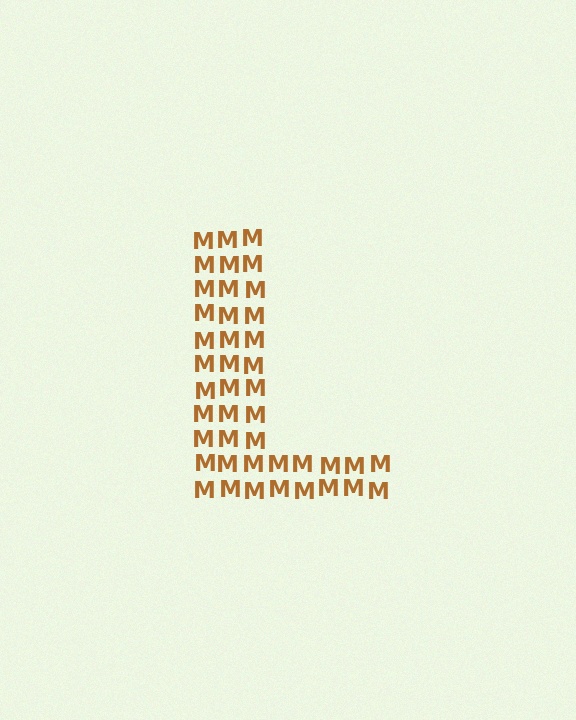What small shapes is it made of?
It is made of small letter M's.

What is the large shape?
The large shape is the letter L.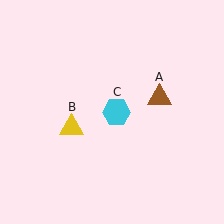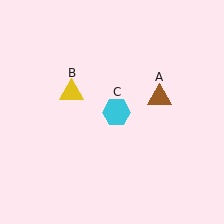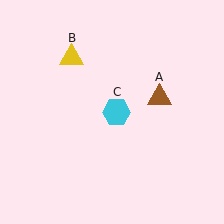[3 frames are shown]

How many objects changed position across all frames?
1 object changed position: yellow triangle (object B).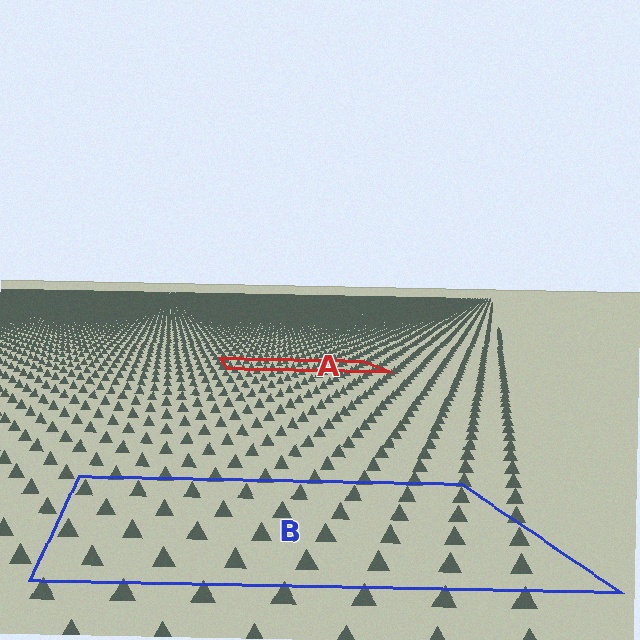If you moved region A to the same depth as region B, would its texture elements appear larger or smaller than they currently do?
They would appear larger. At a closer depth, the same texture elements are projected at a bigger on-screen size.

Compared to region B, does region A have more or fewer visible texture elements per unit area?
Region A has more texture elements per unit area — they are packed more densely because it is farther away.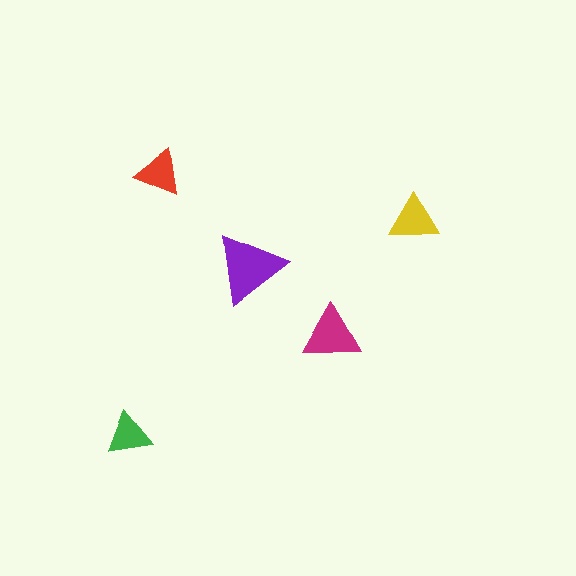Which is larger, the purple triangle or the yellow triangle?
The purple one.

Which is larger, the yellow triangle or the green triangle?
The yellow one.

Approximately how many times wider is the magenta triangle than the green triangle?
About 1.5 times wider.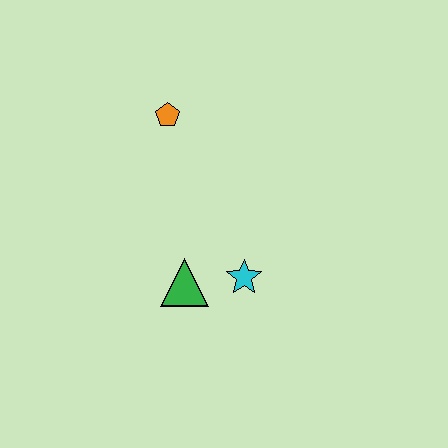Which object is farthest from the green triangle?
The orange pentagon is farthest from the green triangle.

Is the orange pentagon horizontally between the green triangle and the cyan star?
No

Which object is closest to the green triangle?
The cyan star is closest to the green triangle.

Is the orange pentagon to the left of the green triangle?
Yes